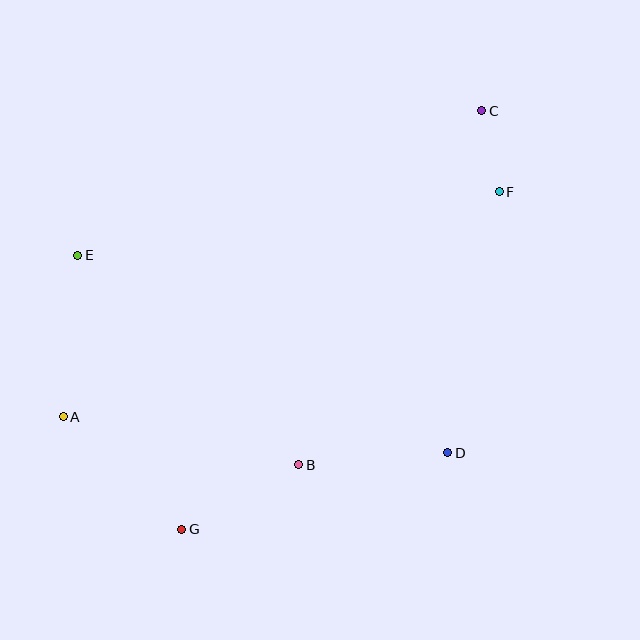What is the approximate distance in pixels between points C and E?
The distance between C and E is approximately 429 pixels.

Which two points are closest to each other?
Points C and F are closest to each other.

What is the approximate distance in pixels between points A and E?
The distance between A and E is approximately 162 pixels.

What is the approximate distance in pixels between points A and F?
The distance between A and F is approximately 491 pixels.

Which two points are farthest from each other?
Points A and C are farthest from each other.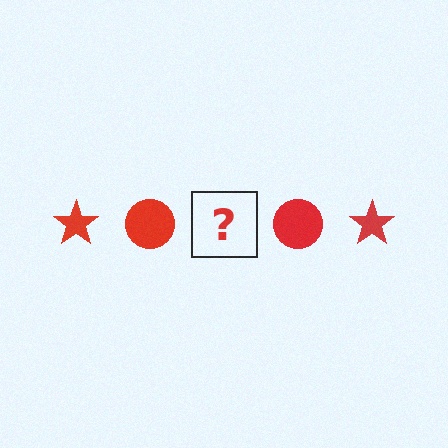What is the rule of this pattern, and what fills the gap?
The rule is that the pattern cycles through star, circle shapes in red. The gap should be filled with a red star.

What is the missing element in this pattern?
The missing element is a red star.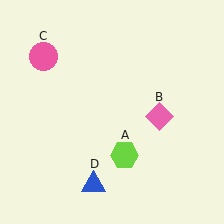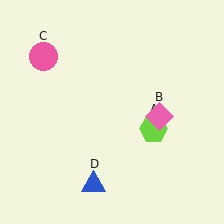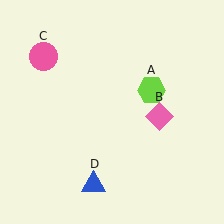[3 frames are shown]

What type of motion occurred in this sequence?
The lime hexagon (object A) rotated counterclockwise around the center of the scene.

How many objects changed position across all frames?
1 object changed position: lime hexagon (object A).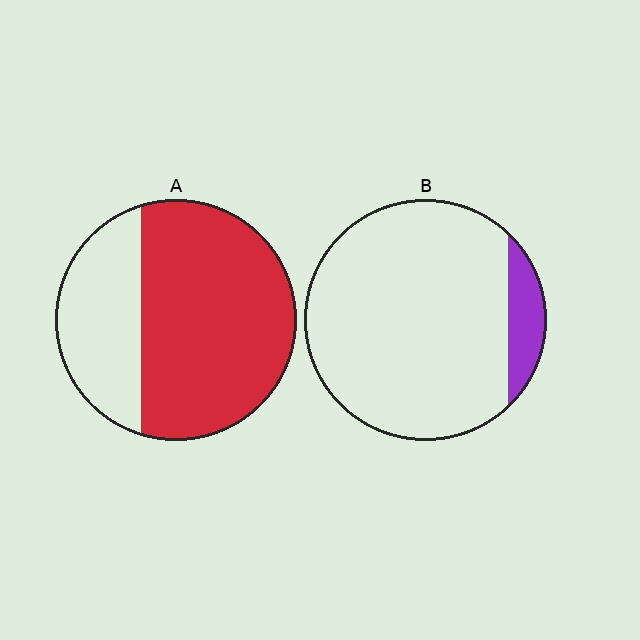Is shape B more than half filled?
No.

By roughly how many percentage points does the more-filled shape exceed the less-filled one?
By roughly 60 percentage points (A over B).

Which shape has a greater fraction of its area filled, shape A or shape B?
Shape A.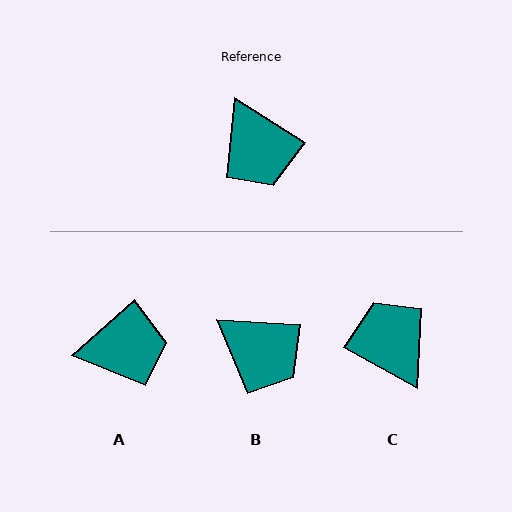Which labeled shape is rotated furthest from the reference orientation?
C, about 177 degrees away.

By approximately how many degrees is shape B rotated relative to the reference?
Approximately 29 degrees counter-clockwise.